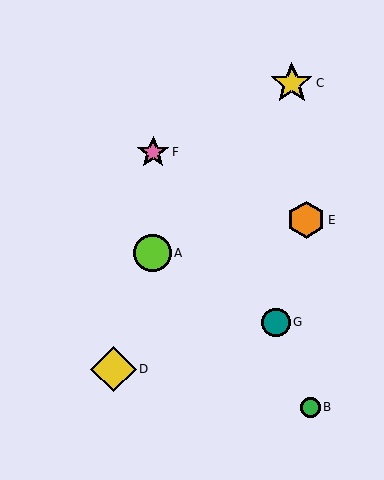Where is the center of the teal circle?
The center of the teal circle is at (276, 322).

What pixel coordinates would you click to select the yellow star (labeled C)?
Click at (292, 83) to select the yellow star C.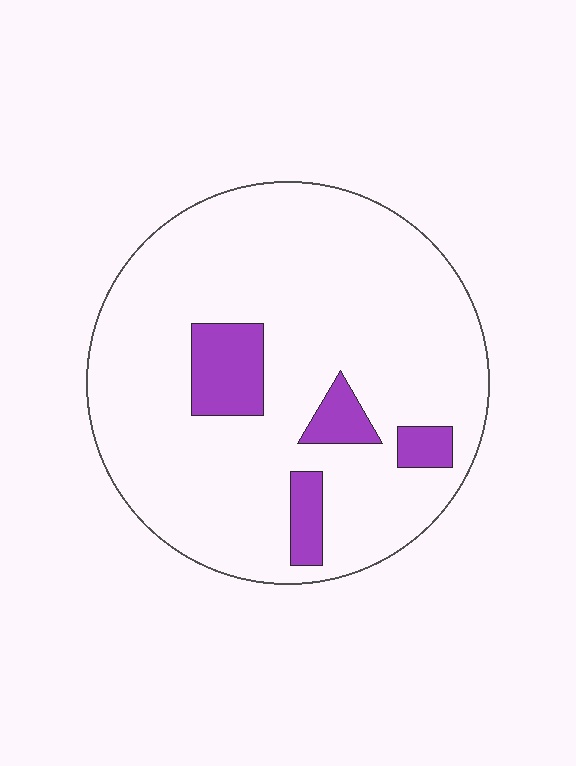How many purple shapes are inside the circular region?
4.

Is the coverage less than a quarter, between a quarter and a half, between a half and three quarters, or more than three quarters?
Less than a quarter.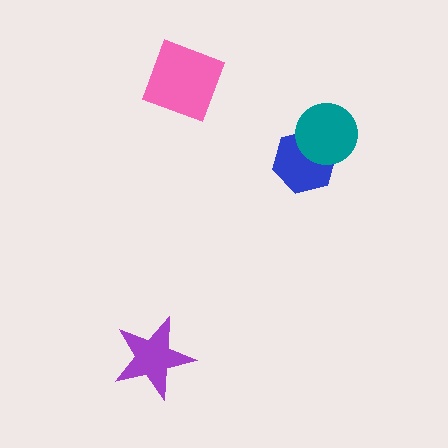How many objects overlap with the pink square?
0 objects overlap with the pink square.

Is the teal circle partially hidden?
No, no other shape covers it.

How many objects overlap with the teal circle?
1 object overlaps with the teal circle.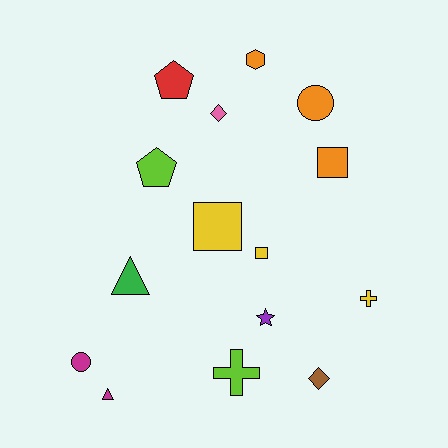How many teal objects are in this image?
There are no teal objects.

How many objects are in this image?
There are 15 objects.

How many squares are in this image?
There are 3 squares.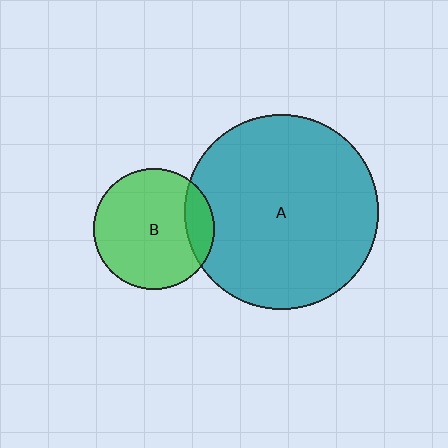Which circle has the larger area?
Circle A (teal).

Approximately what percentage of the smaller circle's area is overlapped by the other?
Approximately 15%.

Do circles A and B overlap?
Yes.